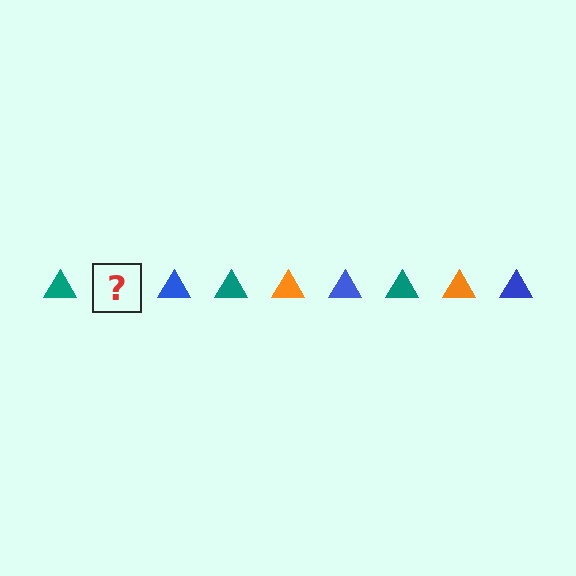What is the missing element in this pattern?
The missing element is an orange triangle.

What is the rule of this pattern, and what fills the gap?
The rule is that the pattern cycles through teal, orange, blue triangles. The gap should be filled with an orange triangle.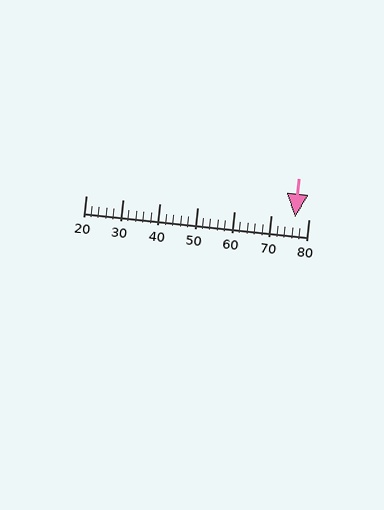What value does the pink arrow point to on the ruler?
The pink arrow points to approximately 76.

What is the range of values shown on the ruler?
The ruler shows values from 20 to 80.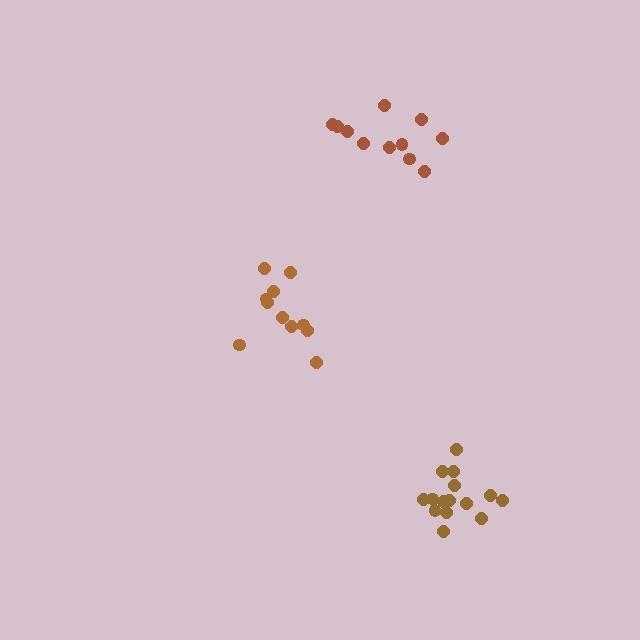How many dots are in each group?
Group 1: 11 dots, Group 2: 11 dots, Group 3: 15 dots (37 total).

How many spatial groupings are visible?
There are 3 spatial groupings.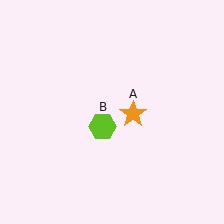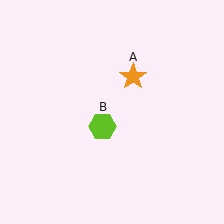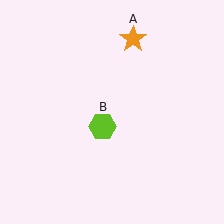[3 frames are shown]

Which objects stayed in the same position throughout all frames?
Lime hexagon (object B) remained stationary.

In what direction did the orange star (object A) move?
The orange star (object A) moved up.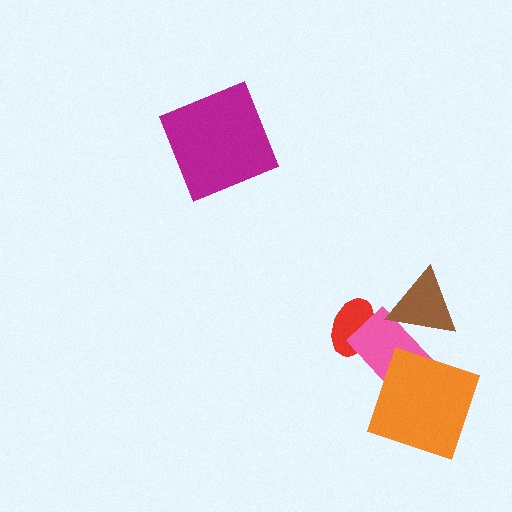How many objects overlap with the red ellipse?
1 object overlaps with the red ellipse.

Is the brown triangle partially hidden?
No, no other shape covers it.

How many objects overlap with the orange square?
1 object overlaps with the orange square.